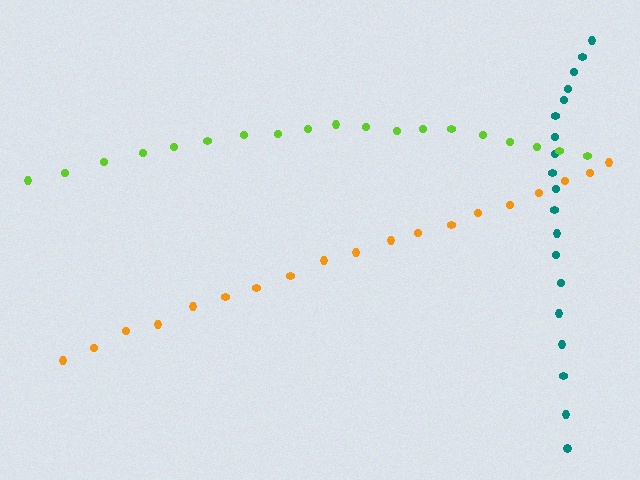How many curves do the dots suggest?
There are 3 distinct paths.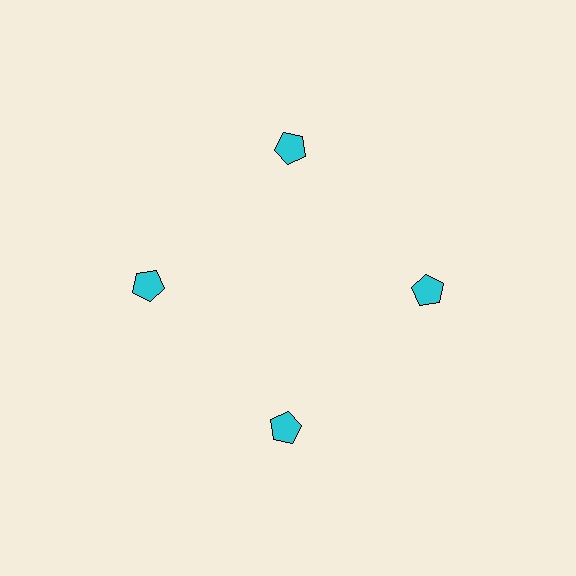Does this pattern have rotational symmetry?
Yes, this pattern has 4-fold rotational symmetry. It looks the same after rotating 90 degrees around the center.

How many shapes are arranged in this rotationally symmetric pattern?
There are 4 shapes, arranged in 4 groups of 1.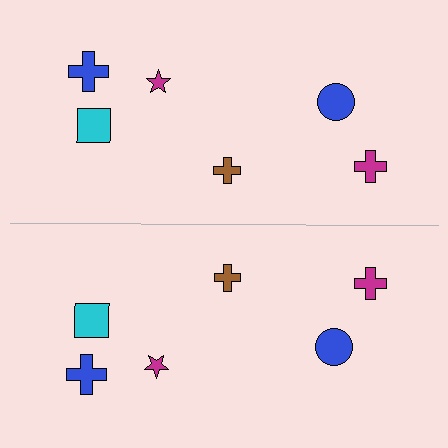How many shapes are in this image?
There are 12 shapes in this image.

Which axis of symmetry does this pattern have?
The pattern has a horizontal axis of symmetry running through the center of the image.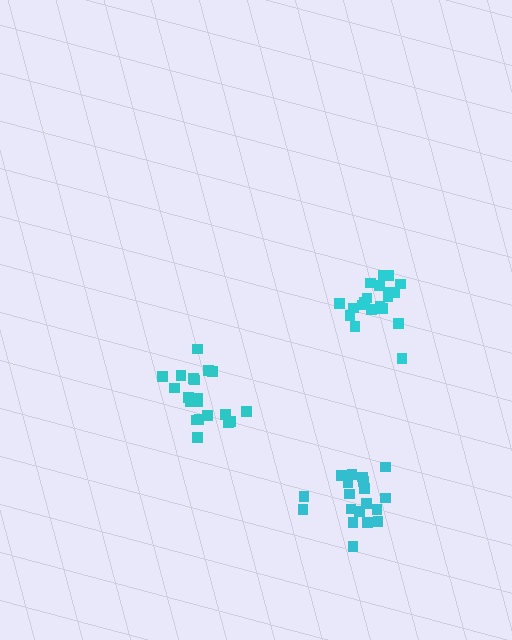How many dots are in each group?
Group 1: 19 dots, Group 2: 20 dots, Group 3: 20 dots (59 total).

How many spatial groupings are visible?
There are 3 spatial groupings.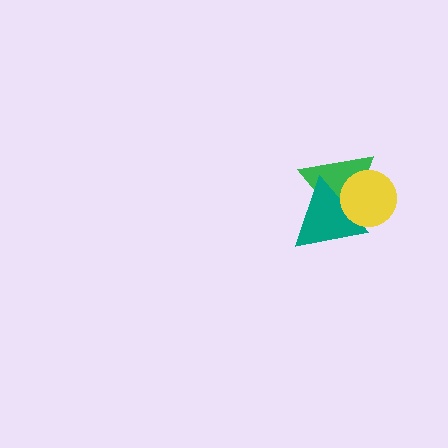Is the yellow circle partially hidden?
No, no other shape covers it.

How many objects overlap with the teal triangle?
2 objects overlap with the teal triangle.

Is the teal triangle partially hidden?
Yes, it is partially covered by another shape.